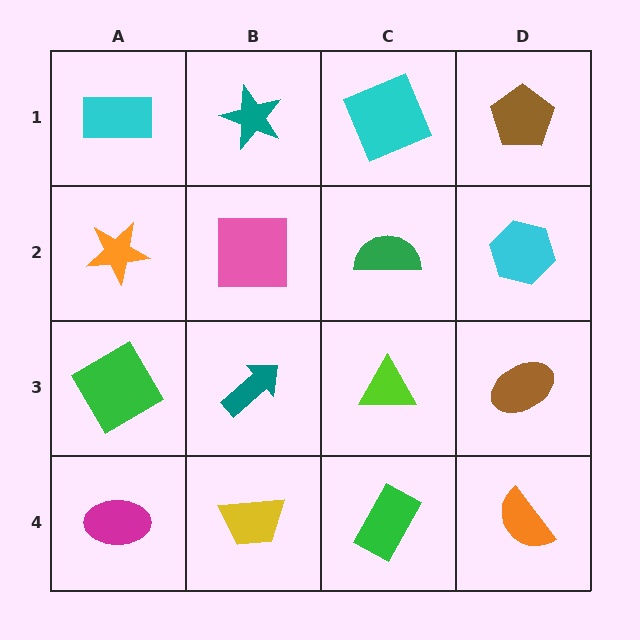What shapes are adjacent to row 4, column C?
A lime triangle (row 3, column C), a yellow trapezoid (row 4, column B), an orange semicircle (row 4, column D).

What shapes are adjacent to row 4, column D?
A brown ellipse (row 3, column D), a green rectangle (row 4, column C).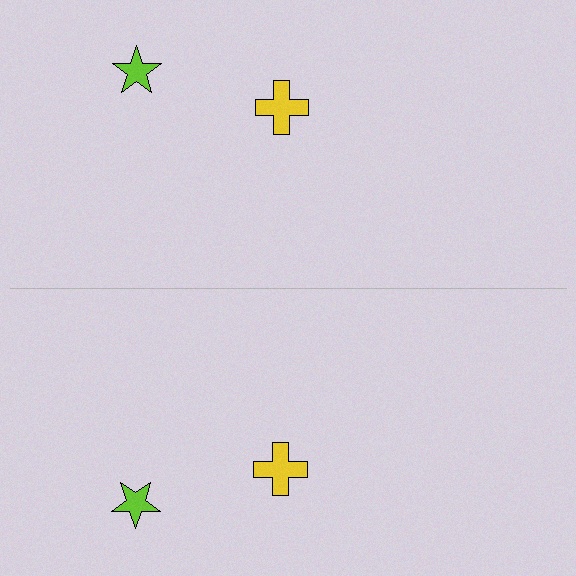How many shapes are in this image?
There are 4 shapes in this image.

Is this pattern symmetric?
Yes, this pattern has bilateral (reflection) symmetry.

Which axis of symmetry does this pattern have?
The pattern has a horizontal axis of symmetry running through the center of the image.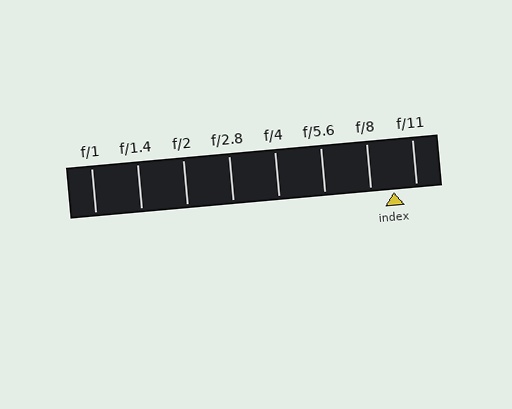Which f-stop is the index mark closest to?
The index mark is closest to f/11.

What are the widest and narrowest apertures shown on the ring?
The widest aperture shown is f/1 and the narrowest is f/11.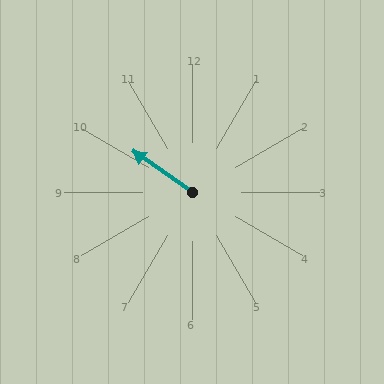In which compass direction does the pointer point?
Northwest.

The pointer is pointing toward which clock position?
Roughly 10 o'clock.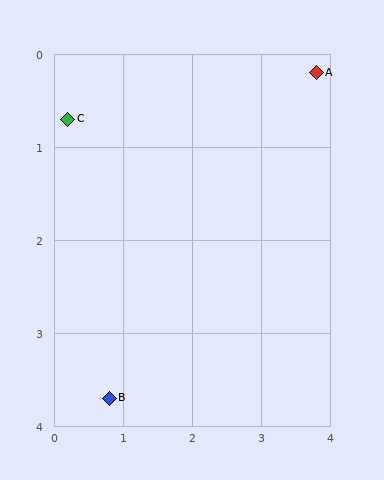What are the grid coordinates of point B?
Point B is at approximately (0.8, 3.7).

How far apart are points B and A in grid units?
Points B and A are about 4.6 grid units apart.